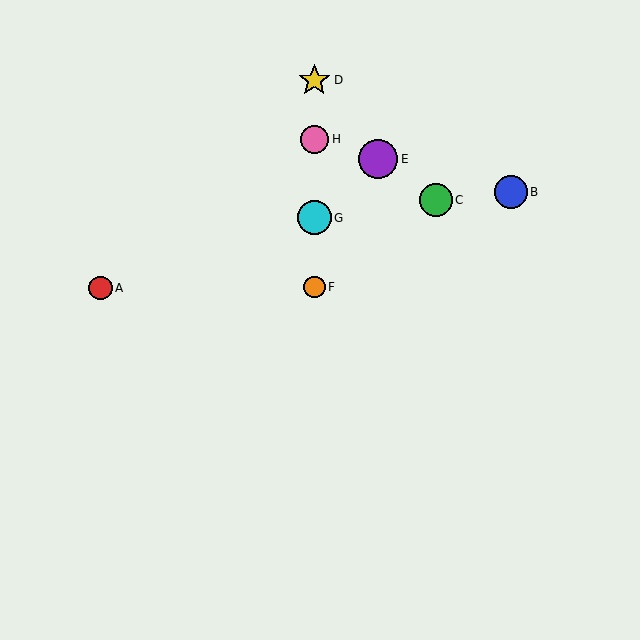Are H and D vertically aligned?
Yes, both are at x≈314.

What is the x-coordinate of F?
Object F is at x≈314.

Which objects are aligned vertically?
Objects D, F, G, H are aligned vertically.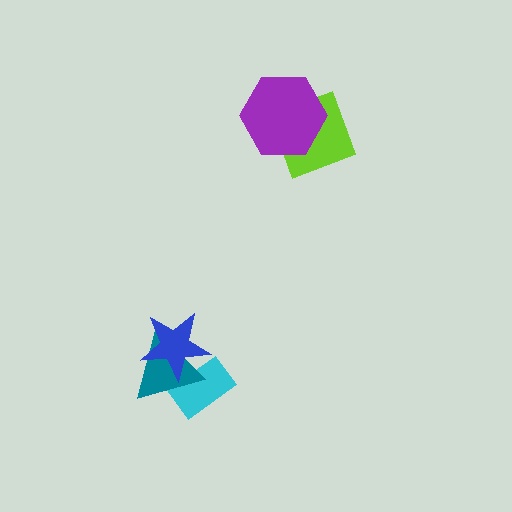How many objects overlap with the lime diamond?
1 object overlaps with the lime diamond.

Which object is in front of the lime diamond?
The purple hexagon is in front of the lime diamond.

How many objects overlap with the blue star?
2 objects overlap with the blue star.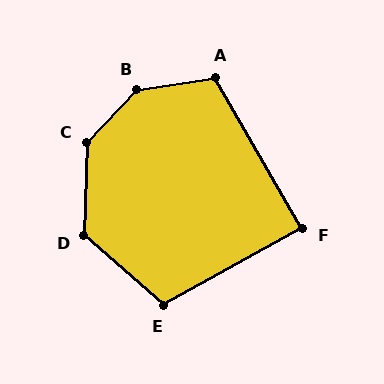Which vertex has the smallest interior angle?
F, at approximately 89 degrees.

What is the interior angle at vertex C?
Approximately 138 degrees (obtuse).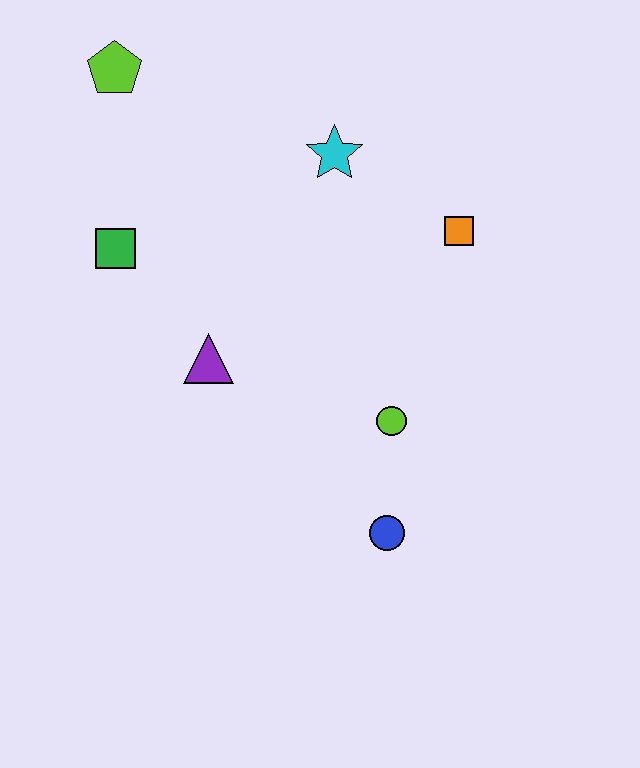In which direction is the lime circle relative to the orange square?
The lime circle is below the orange square.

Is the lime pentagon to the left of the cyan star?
Yes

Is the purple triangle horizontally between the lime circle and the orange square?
No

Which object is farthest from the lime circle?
The lime pentagon is farthest from the lime circle.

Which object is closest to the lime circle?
The blue circle is closest to the lime circle.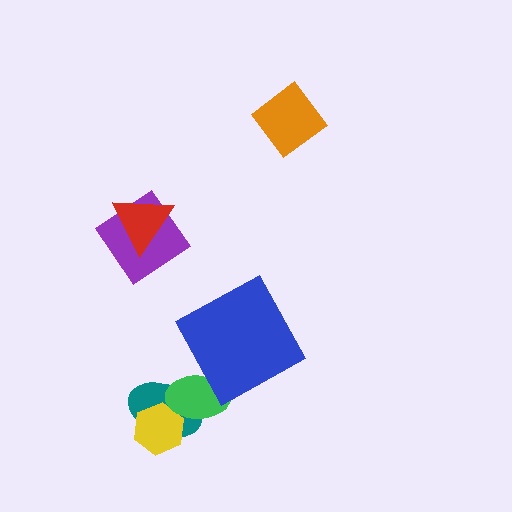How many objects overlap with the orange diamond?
0 objects overlap with the orange diamond.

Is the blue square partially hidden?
No, no other shape covers it.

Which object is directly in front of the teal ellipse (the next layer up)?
The yellow hexagon is directly in front of the teal ellipse.